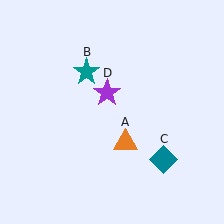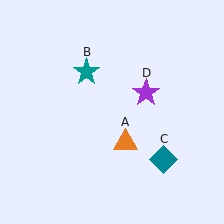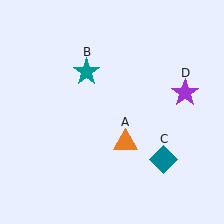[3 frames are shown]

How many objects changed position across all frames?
1 object changed position: purple star (object D).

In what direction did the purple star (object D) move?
The purple star (object D) moved right.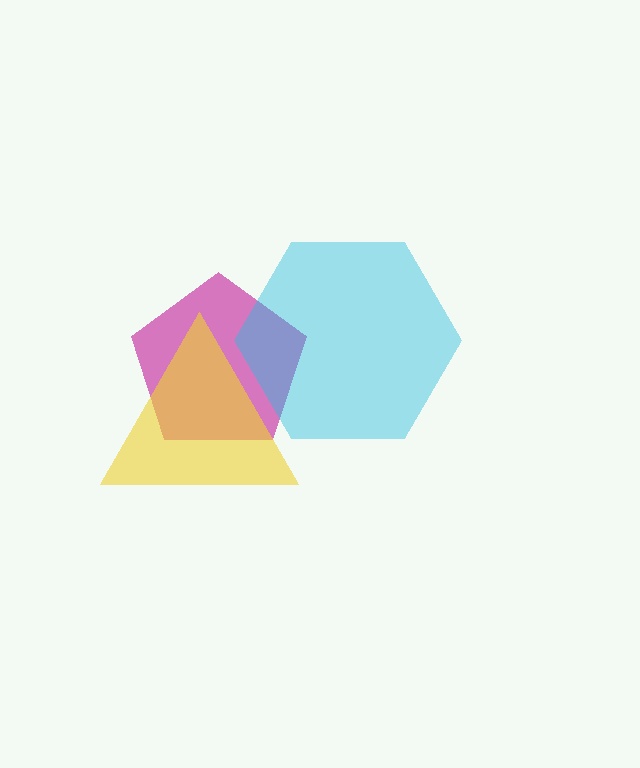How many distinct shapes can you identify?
There are 3 distinct shapes: a magenta pentagon, a cyan hexagon, a yellow triangle.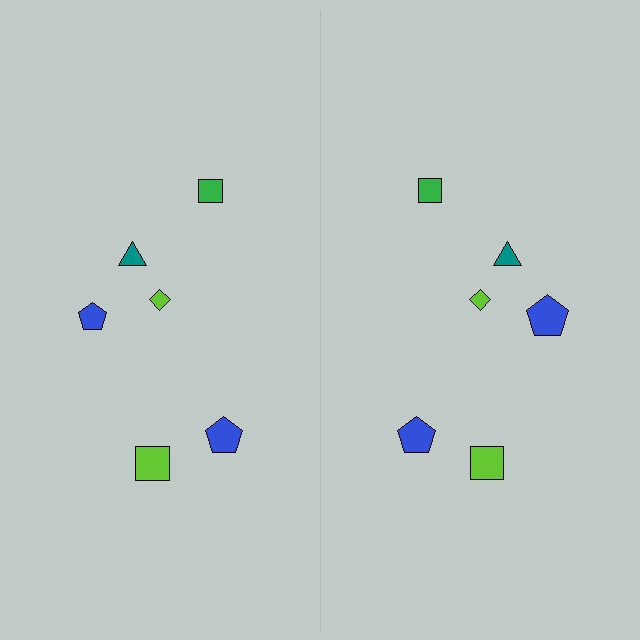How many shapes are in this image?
There are 12 shapes in this image.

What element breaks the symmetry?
The blue pentagon on the right side has a different size than its mirror counterpart.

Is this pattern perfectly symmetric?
No, the pattern is not perfectly symmetric. The blue pentagon on the right side has a different size than its mirror counterpart.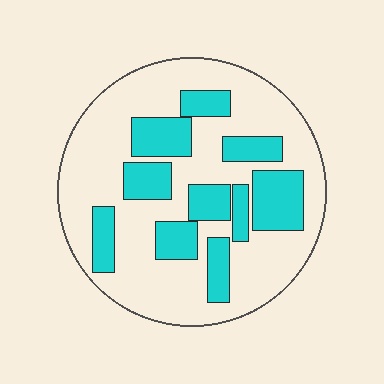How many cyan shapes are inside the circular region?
10.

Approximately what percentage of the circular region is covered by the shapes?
Approximately 30%.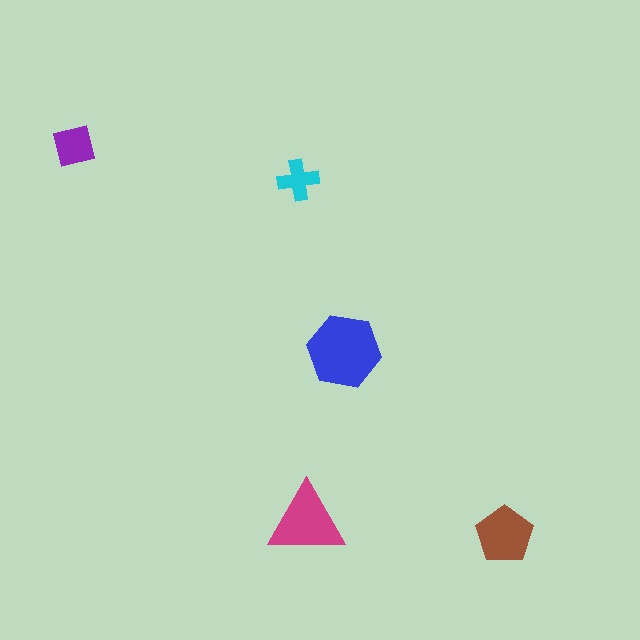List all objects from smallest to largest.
The cyan cross, the purple square, the brown pentagon, the magenta triangle, the blue hexagon.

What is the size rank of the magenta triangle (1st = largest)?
2nd.